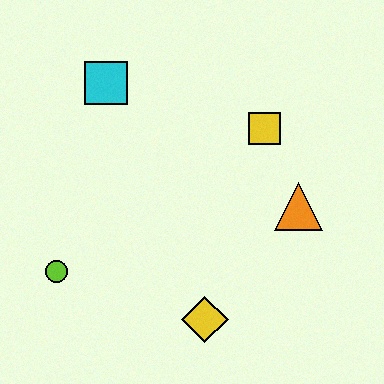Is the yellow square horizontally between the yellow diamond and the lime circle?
No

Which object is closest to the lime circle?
The yellow diamond is closest to the lime circle.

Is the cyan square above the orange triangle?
Yes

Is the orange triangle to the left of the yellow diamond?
No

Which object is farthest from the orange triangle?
The lime circle is farthest from the orange triangle.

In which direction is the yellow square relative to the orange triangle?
The yellow square is above the orange triangle.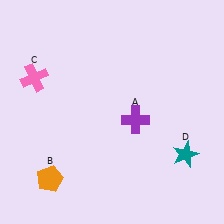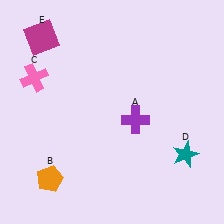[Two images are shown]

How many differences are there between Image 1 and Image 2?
There is 1 difference between the two images.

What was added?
A magenta square (E) was added in Image 2.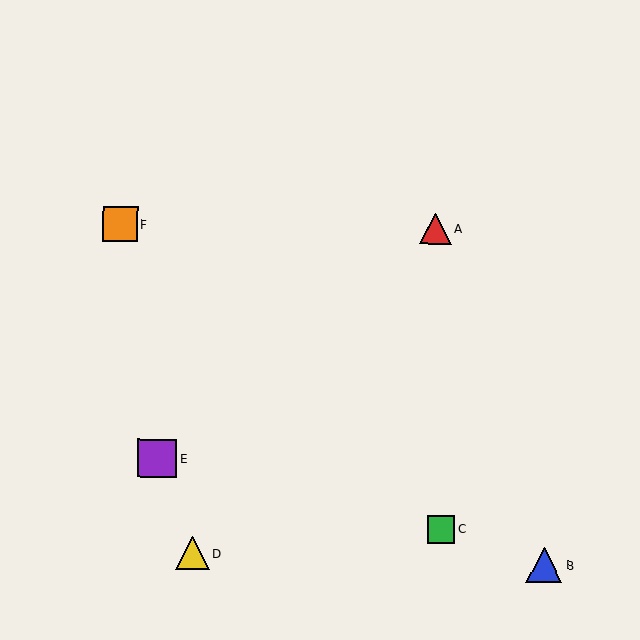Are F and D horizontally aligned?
No, F is at y≈224 and D is at y≈553.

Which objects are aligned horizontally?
Objects A, F are aligned horizontally.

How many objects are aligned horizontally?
2 objects (A, F) are aligned horizontally.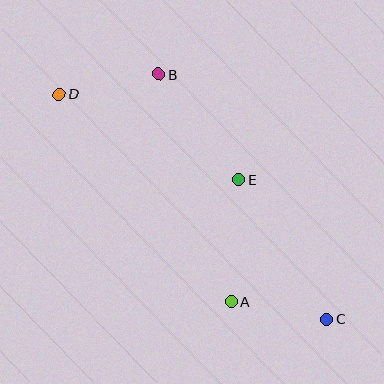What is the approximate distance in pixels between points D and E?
The distance between D and E is approximately 199 pixels.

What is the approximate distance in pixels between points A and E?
The distance between A and E is approximately 122 pixels.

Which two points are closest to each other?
Points A and C are closest to each other.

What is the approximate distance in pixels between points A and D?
The distance between A and D is approximately 270 pixels.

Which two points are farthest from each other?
Points C and D are farthest from each other.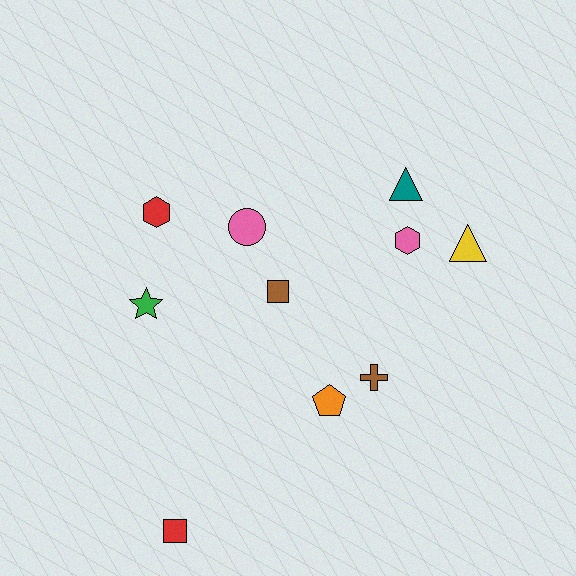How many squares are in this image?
There are 2 squares.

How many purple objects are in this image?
There are no purple objects.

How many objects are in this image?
There are 10 objects.